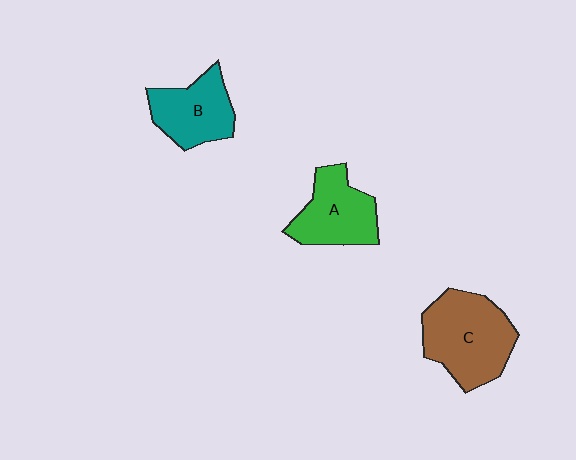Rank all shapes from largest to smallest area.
From largest to smallest: C (brown), A (green), B (teal).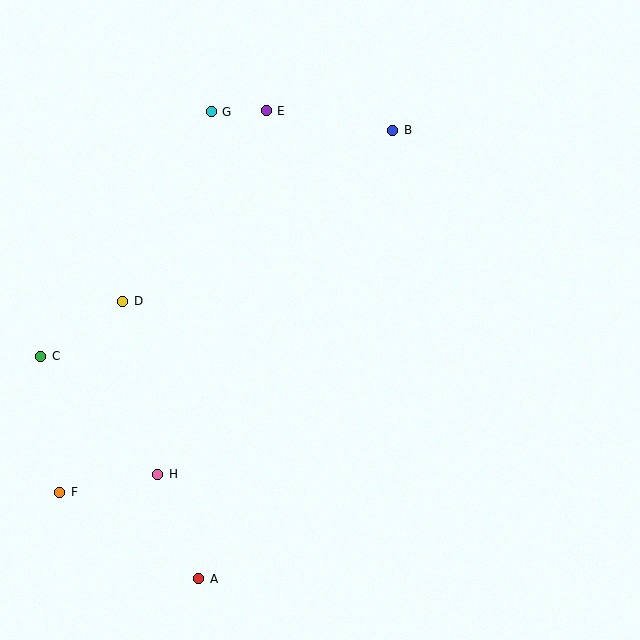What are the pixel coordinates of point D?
Point D is at (123, 301).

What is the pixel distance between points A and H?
The distance between A and H is 112 pixels.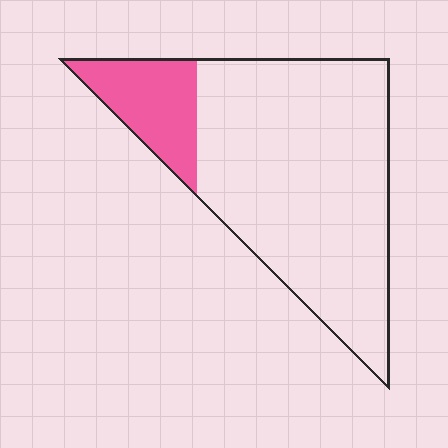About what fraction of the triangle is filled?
About one sixth (1/6).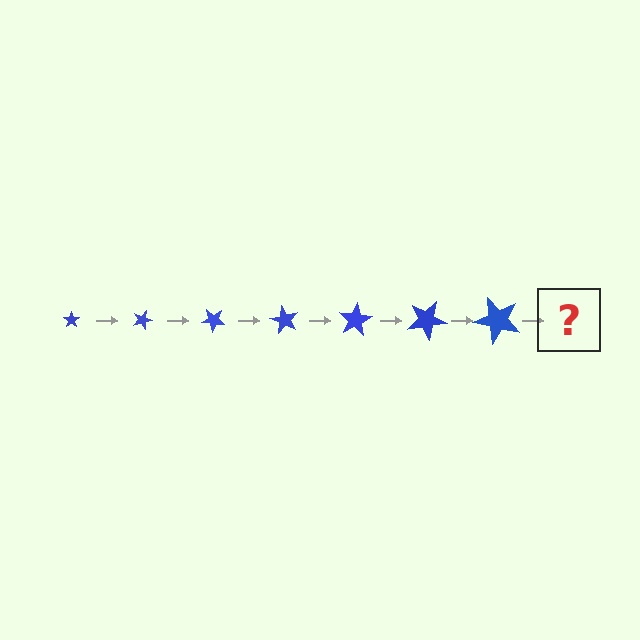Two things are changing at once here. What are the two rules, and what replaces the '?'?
The two rules are that the star grows larger each step and it rotates 20 degrees each step. The '?' should be a star, larger than the previous one and rotated 140 degrees from the start.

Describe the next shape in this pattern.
It should be a star, larger than the previous one and rotated 140 degrees from the start.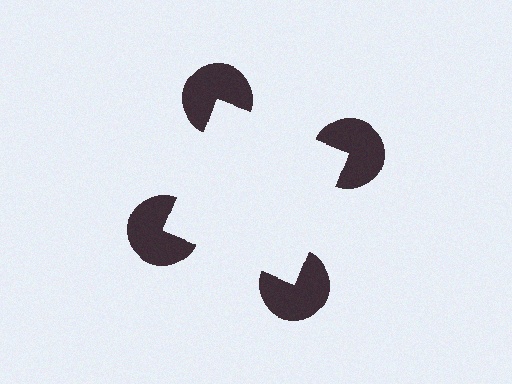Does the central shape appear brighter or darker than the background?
It typically appears slightly brighter than the background, even though no actual brightness change is drawn.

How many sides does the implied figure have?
4 sides.